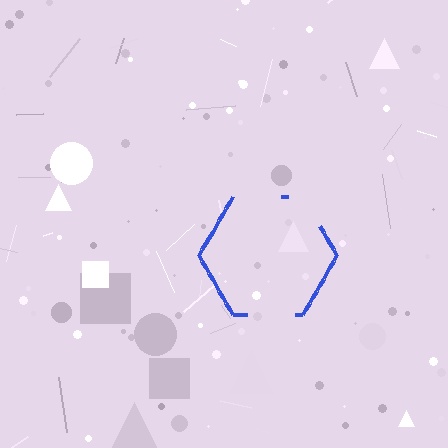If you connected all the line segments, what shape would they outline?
They would outline a hexagon.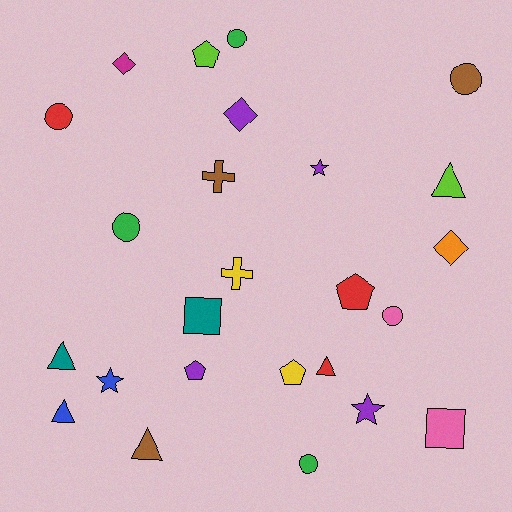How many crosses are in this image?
There are 2 crosses.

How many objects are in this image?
There are 25 objects.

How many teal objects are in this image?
There are 2 teal objects.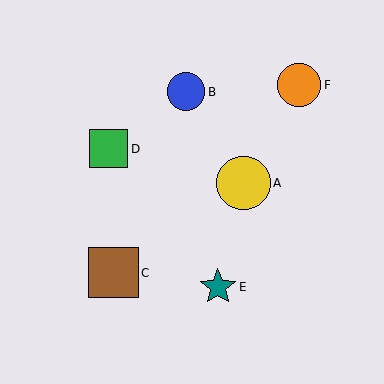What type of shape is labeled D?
Shape D is a green square.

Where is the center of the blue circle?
The center of the blue circle is at (186, 92).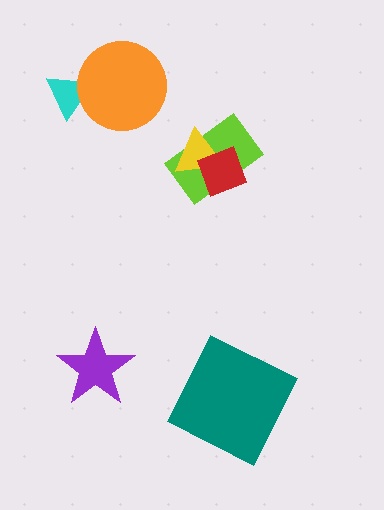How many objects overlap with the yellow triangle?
2 objects overlap with the yellow triangle.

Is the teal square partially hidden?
No, no other shape covers it.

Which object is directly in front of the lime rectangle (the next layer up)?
The yellow triangle is directly in front of the lime rectangle.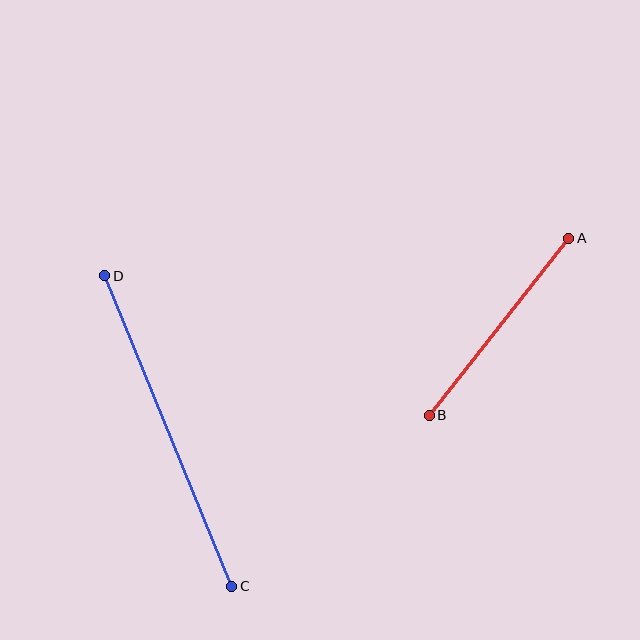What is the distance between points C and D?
The distance is approximately 336 pixels.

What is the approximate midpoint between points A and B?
The midpoint is at approximately (499, 327) pixels.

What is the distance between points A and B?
The distance is approximately 225 pixels.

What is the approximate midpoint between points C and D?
The midpoint is at approximately (168, 431) pixels.